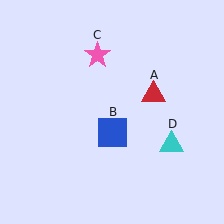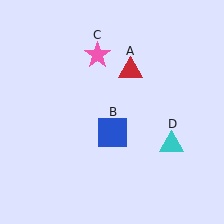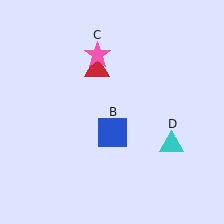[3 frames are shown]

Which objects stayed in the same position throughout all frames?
Blue square (object B) and pink star (object C) and cyan triangle (object D) remained stationary.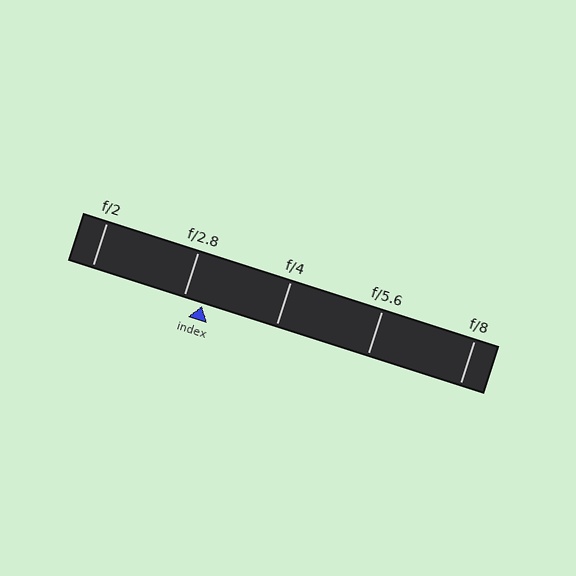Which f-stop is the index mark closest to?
The index mark is closest to f/2.8.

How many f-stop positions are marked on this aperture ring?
There are 5 f-stop positions marked.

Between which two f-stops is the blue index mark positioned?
The index mark is between f/2.8 and f/4.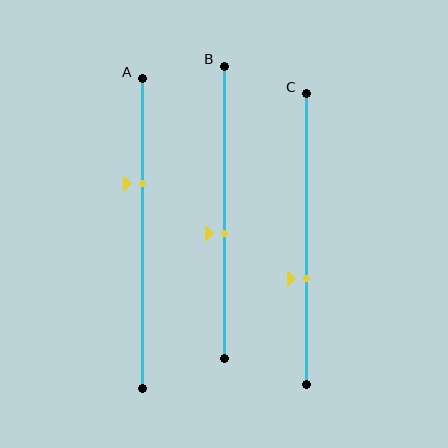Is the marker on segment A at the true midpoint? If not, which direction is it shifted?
No, the marker on segment A is shifted upward by about 16% of the segment length.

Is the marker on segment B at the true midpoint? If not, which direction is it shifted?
No, the marker on segment B is shifted downward by about 7% of the segment length.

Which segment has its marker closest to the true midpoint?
Segment B has its marker closest to the true midpoint.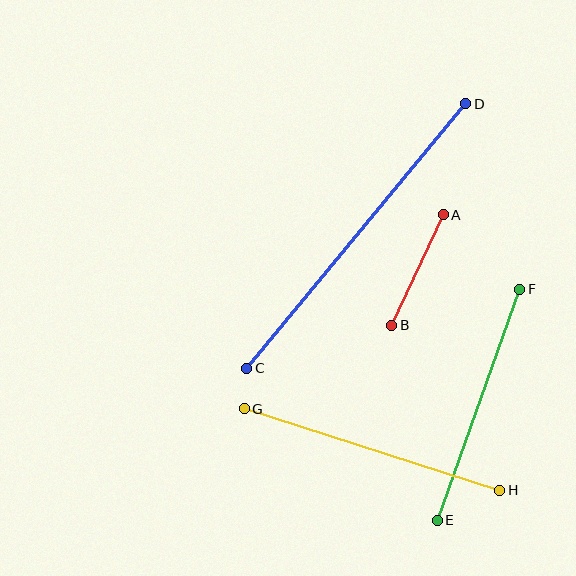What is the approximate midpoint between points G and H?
The midpoint is at approximately (372, 449) pixels.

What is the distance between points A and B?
The distance is approximately 122 pixels.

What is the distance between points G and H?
The distance is approximately 268 pixels.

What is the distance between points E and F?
The distance is approximately 245 pixels.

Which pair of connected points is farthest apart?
Points C and D are farthest apart.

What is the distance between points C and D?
The distance is approximately 343 pixels.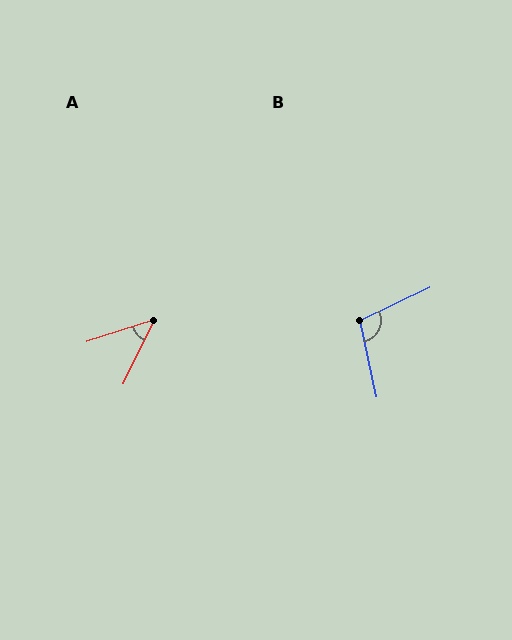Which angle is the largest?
B, at approximately 104 degrees.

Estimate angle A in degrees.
Approximately 46 degrees.